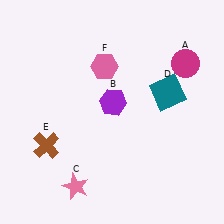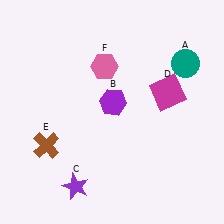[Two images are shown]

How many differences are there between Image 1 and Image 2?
There are 3 differences between the two images.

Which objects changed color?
A changed from magenta to teal. C changed from pink to purple. D changed from teal to magenta.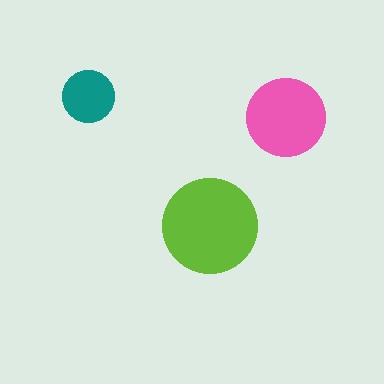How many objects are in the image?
There are 3 objects in the image.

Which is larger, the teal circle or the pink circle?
The pink one.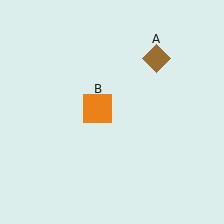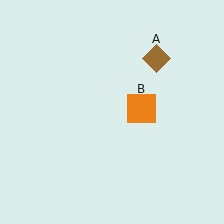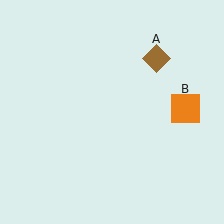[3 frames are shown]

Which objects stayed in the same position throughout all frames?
Brown diamond (object A) remained stationary.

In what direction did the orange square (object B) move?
The orange square (object B) moved right.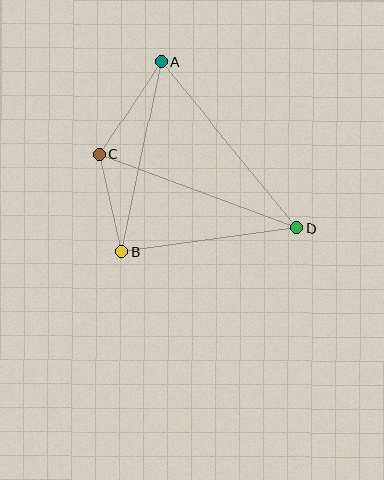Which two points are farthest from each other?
Points A and D are farthest from each other.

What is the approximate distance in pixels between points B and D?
The distance between B and D is approximately 177 pixels.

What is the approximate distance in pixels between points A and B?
The distance between A and B is approximately 194 pixels.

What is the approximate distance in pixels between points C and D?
The distance between C and D is approximately 211 pixels.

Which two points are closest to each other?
Points B and C are closest to each other.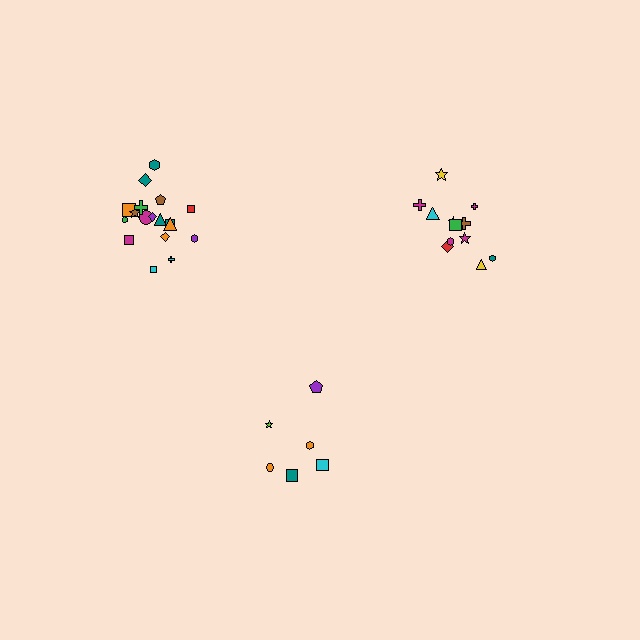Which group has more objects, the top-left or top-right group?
The top-left group.